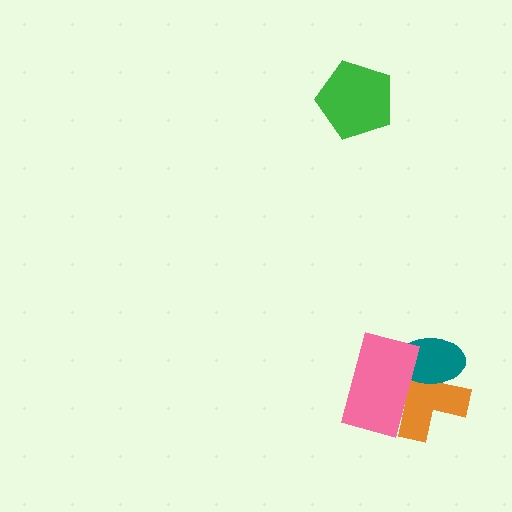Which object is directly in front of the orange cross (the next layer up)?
The teal ellipse is directly in front of the orange cross.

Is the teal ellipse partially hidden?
Yes, it is partially covered by another shape.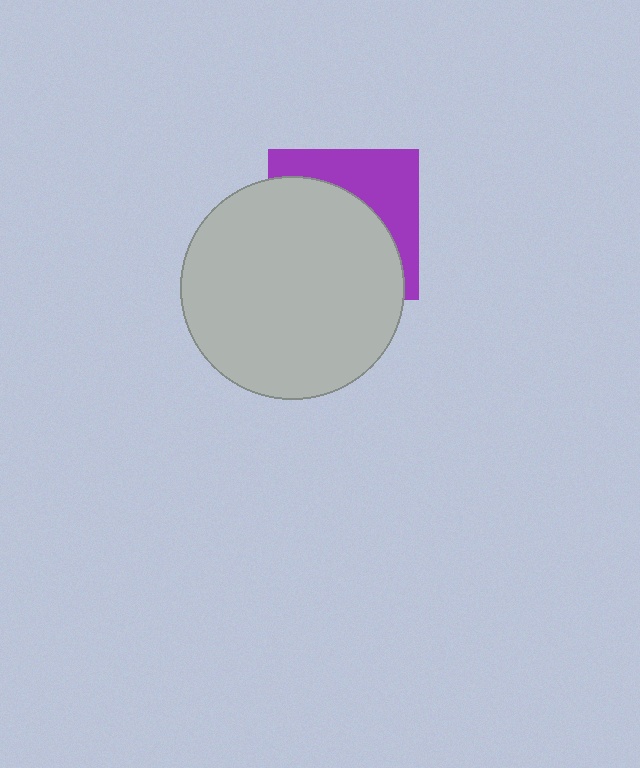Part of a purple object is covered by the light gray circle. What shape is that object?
It is a square.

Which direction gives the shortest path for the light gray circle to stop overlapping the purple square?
Moving toward the lower-left gives the shortest separation.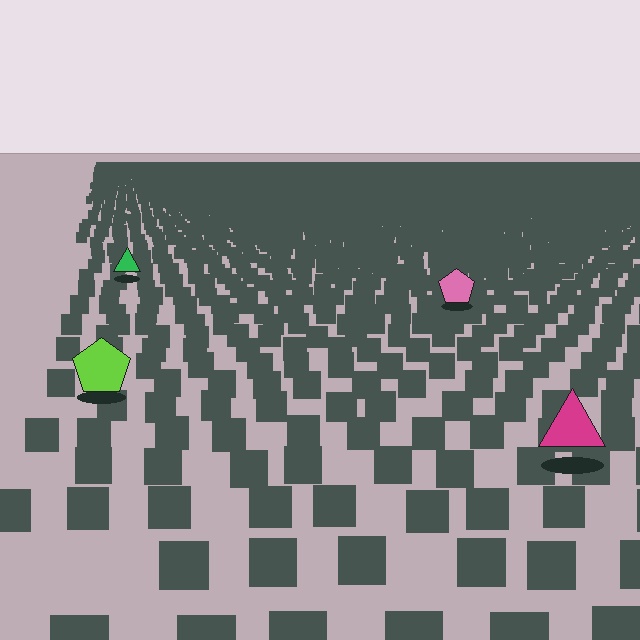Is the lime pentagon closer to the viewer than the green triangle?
Yes. The lime pentagon is closer — you can tell from the texture gradient: the ground texture is coarser near it.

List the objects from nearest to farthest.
From nearest to farthest: the magenta triangle, the lime pentagon, the pink pentagon, the green triangle.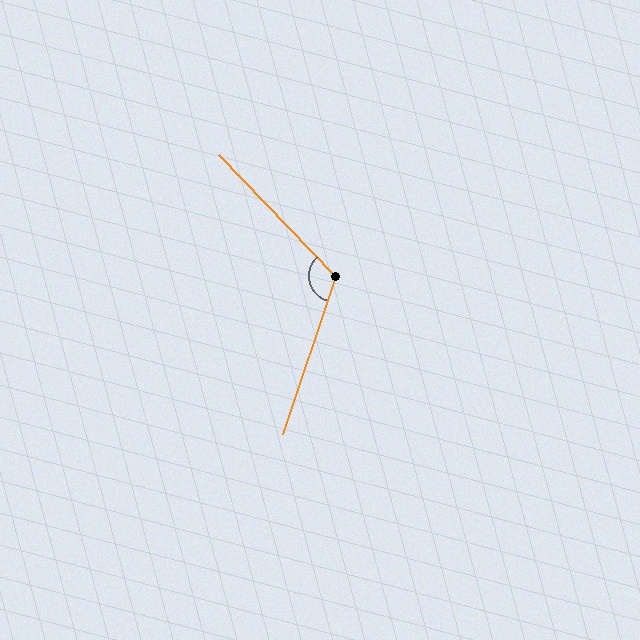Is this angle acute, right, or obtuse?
It is obtuse.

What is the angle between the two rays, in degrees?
Approximately 118 degrees.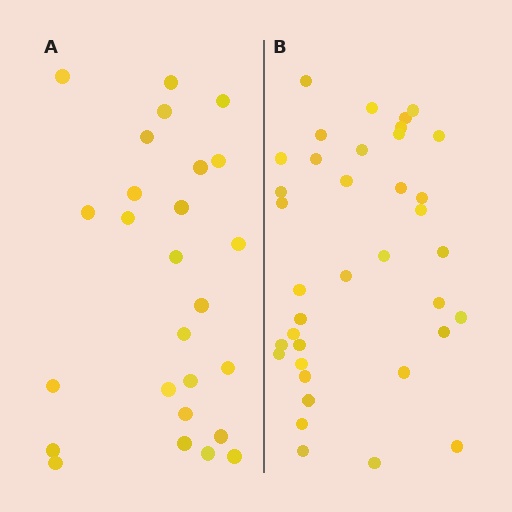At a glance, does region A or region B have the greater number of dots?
Region B (the right region) has more dots.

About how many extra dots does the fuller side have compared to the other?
Region B has roughly 12 or so more dots than region A.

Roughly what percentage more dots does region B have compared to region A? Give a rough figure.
About 40% more.